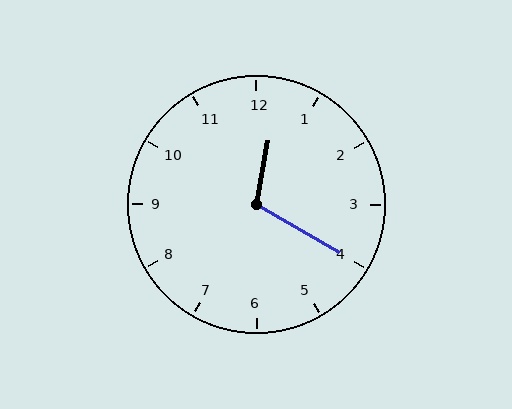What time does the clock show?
12:20.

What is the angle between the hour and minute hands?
Approximately 110 degrees.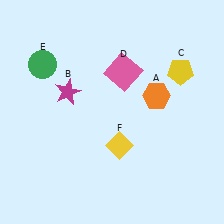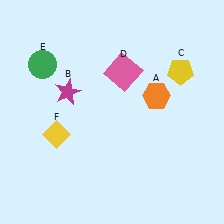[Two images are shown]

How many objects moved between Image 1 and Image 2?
1 object moved between the two images.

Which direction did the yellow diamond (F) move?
The yellow diamond (F) moved left.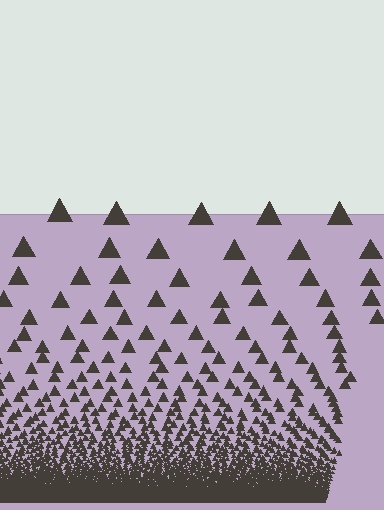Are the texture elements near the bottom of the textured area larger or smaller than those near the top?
Smaller. The gradient is inverted — elements near the bottom are smaller and denser.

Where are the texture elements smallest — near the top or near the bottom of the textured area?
Near the bottom.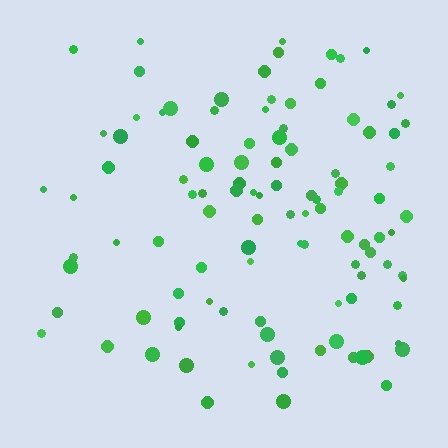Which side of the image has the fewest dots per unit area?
The left.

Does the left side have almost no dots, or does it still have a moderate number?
Still a moderate number, just noticeably fewer than the right.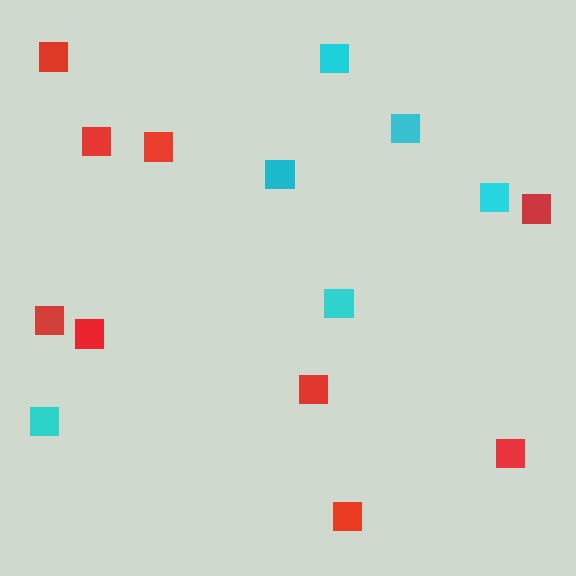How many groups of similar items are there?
There are 2 groups: one group of cyan squares (6) and one group of red squares (9).